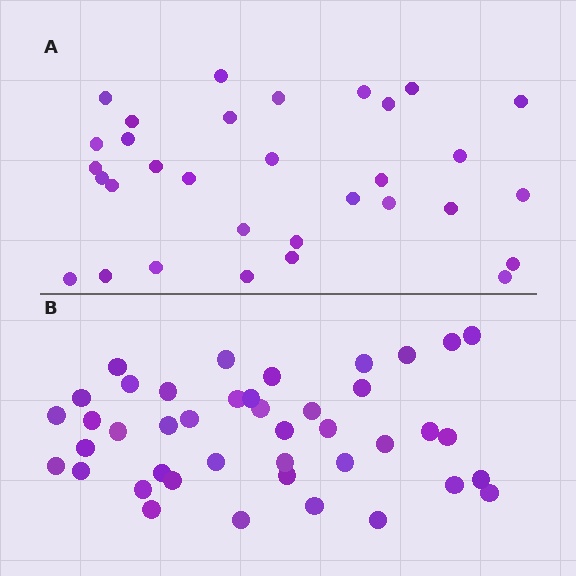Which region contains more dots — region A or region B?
Region B (the bottom region) has more dots.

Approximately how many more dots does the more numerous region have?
Region B has roughly 10 or so more dots than region A.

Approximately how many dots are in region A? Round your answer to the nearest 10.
About 30 dots. (The exact count is 32, which rounds to 30.)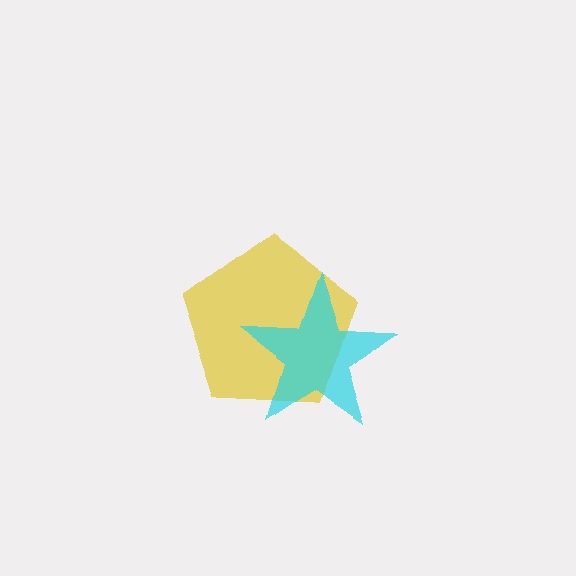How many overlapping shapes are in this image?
There are 2 overlapping shapes in the image.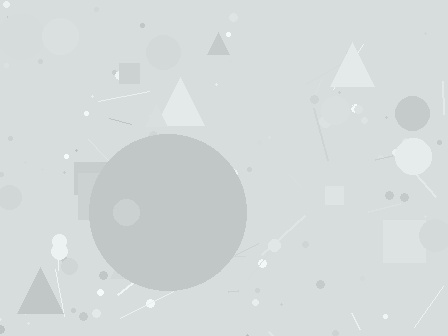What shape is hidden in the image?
A circle is hidden in the image.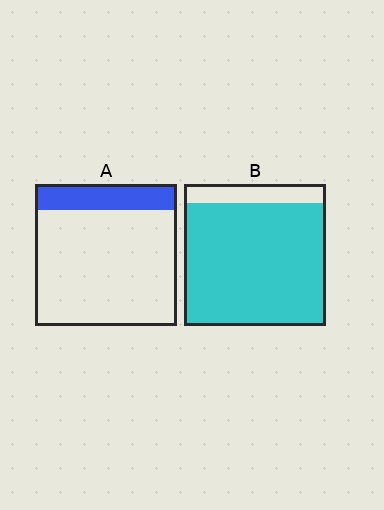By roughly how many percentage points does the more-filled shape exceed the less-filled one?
By roughly 70 percentage points (B over A).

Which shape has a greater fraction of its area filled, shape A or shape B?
Shape B.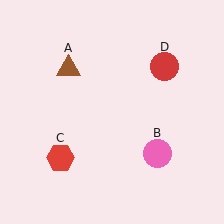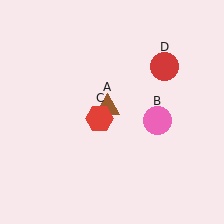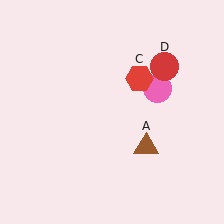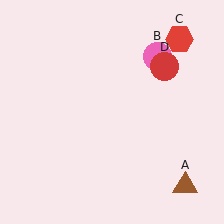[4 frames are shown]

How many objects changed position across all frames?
3 objects changed position: brown triangle (object A), pink circle (object B), red hexagon (object C).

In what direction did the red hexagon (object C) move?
The red hexagon (object C) moved up and to the right.